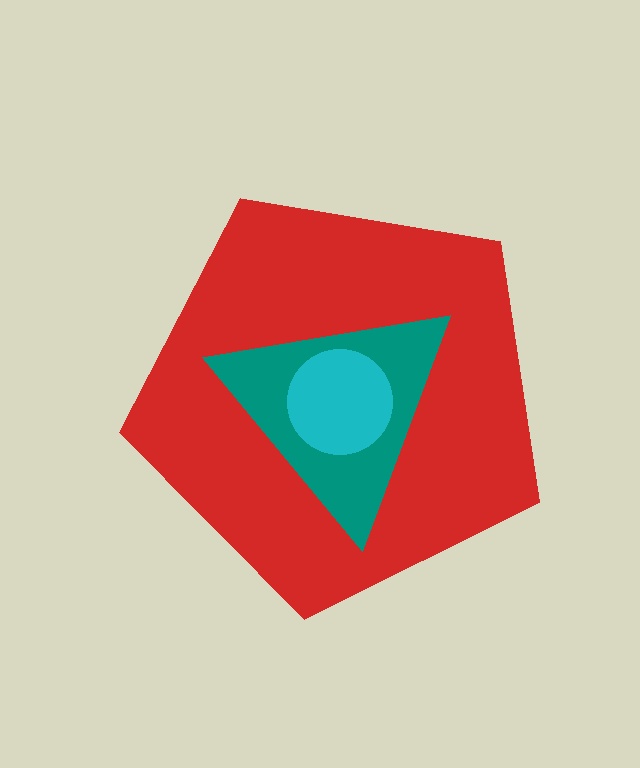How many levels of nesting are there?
3.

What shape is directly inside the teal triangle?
The cyan circle.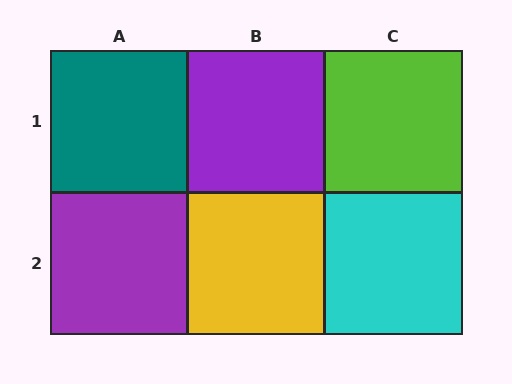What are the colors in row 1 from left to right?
Teal, purple, lime.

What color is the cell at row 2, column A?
Purple.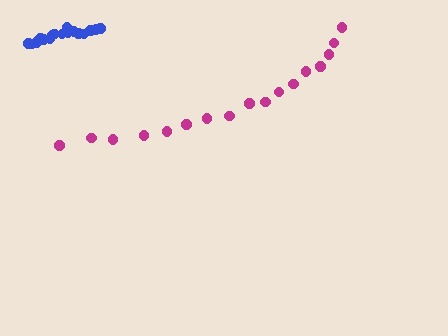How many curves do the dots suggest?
There are 2 distinct paths.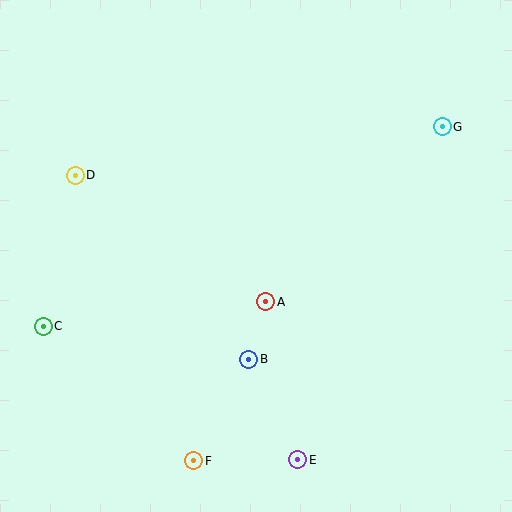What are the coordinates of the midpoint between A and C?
The midpoint between A and C is at (155, 314).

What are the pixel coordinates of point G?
Point G is at (442, 127).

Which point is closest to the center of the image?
Point A at (266, 302) is closest to the center.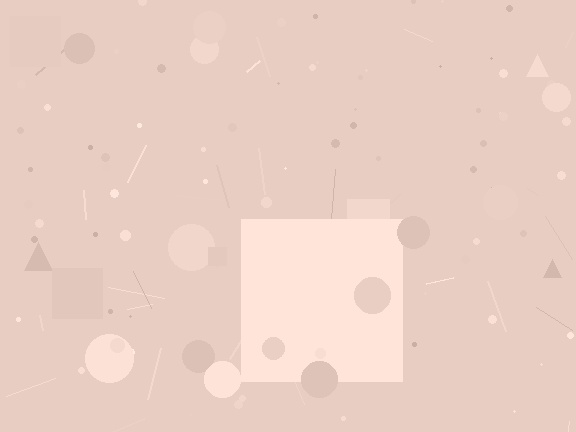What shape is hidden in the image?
A square is hidden in the image.